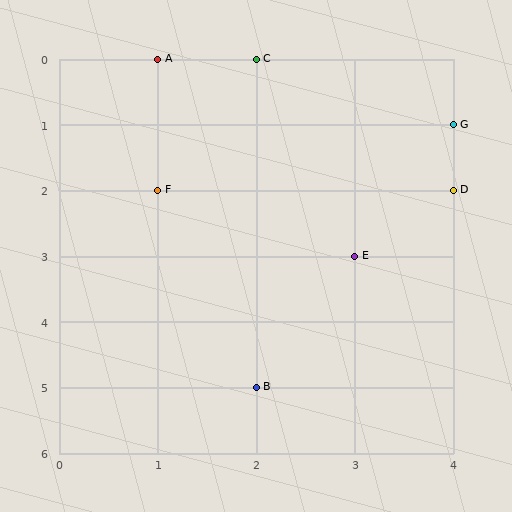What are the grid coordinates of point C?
Point C is at grid coordinates (2, 0).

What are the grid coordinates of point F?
Point F is at grid coordinates (1, 2).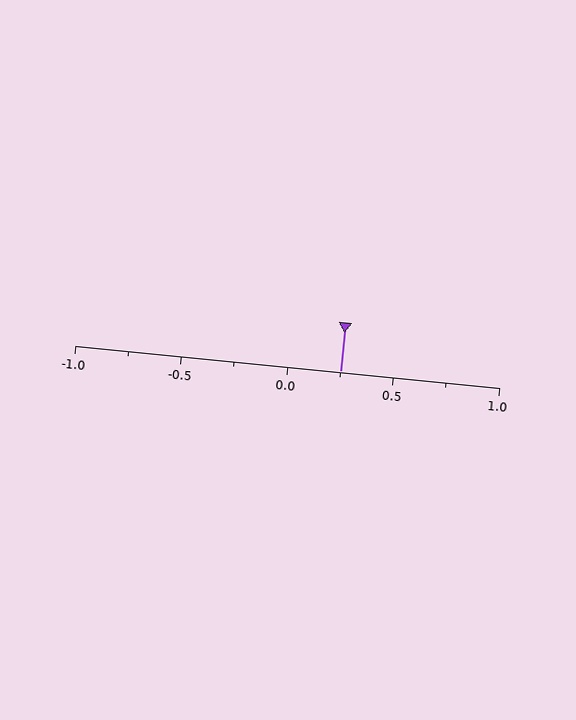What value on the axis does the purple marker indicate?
The marker indicates approximately 0.25.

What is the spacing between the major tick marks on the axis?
The major ticks are spaced 0.5 apart.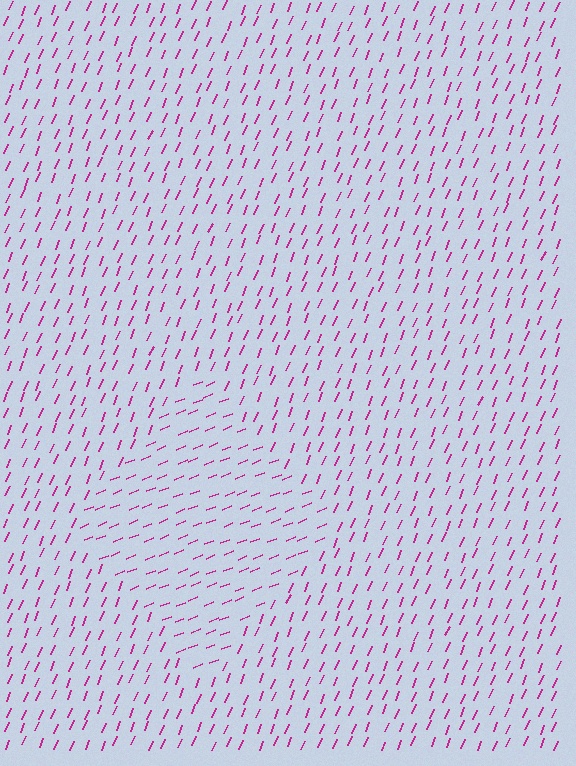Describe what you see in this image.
The image is filled with small magenta line segments. A diamond region in the image has lines oriented differently from the surrounding lines, creating a visible texture boundary.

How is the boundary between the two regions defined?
The boundary is defined purely by a change in line orientation (approximately 45 degrees difference). All lines are the same color and thickness.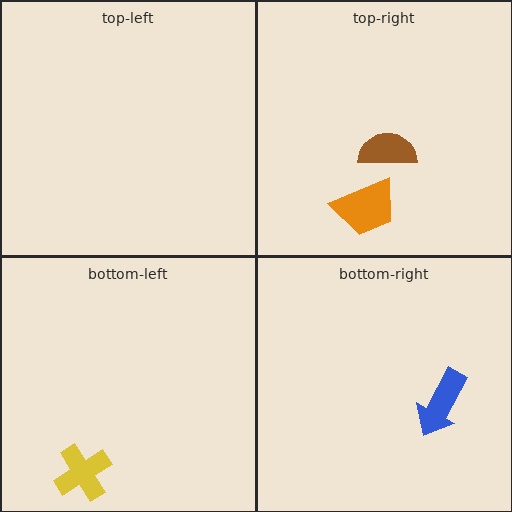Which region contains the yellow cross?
The bottom-left region.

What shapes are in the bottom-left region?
The yellow cross.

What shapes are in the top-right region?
The orange trapezoid, the brown semicircle.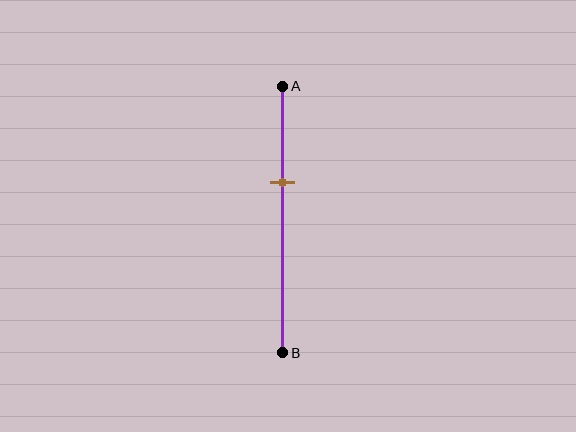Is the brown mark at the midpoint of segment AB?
No, the mark is at about 35% from A, not at the 50% midpoint.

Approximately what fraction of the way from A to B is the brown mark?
The brown mark is approximately 35% of the way from A to B.